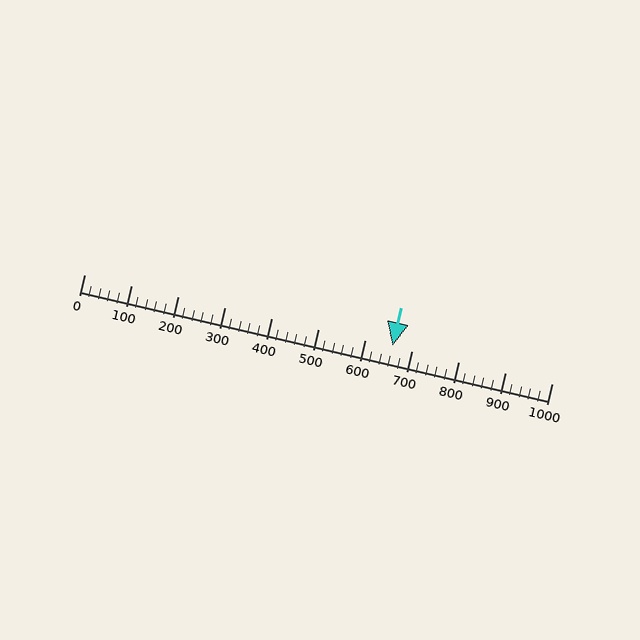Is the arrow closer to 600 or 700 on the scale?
The arrow is closer to 700.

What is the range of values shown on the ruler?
The ruler shows values from 0 to 1000.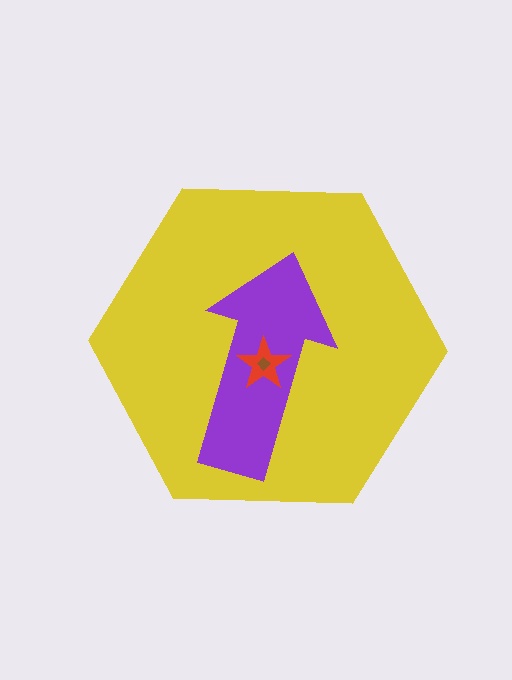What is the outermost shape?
The yellow hexagon.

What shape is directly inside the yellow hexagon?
The purple arrow.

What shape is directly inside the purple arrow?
The red star.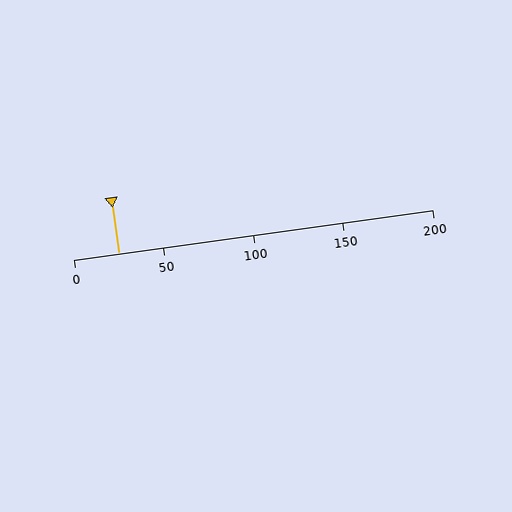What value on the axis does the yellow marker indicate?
The marker indicates approximately 25.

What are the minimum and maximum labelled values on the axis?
The axis runs from 0 to 200.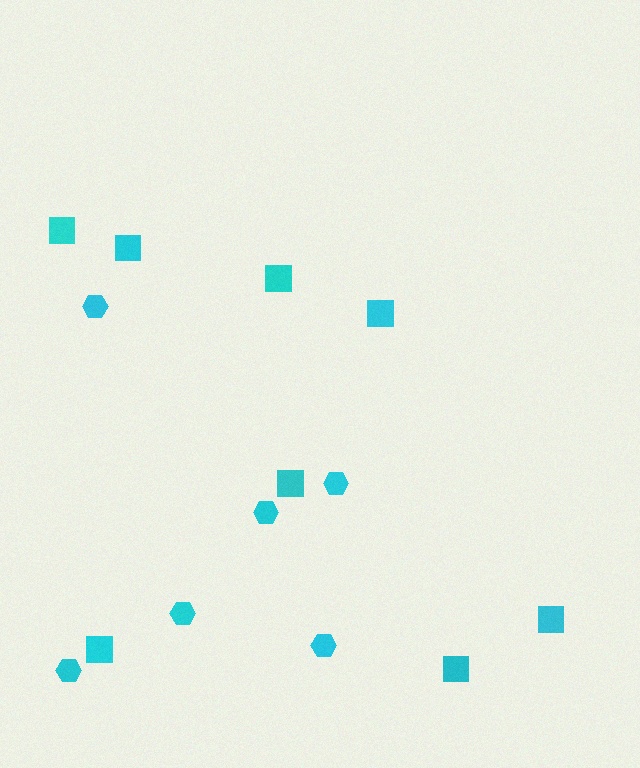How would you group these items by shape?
There are 2 groups: one group of hexagons (6) and one group of squares (8).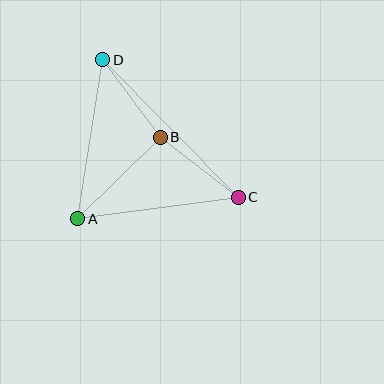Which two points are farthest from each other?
Points C and D are farthest from each other.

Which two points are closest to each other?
Points B and D are closest to each other.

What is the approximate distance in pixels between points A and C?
The distance between A and C is approximately 162 pixels.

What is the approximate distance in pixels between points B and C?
The distance between B and C is approximately 98 pixels.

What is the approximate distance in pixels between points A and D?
The distance between A and D is approximately 161 pixels.